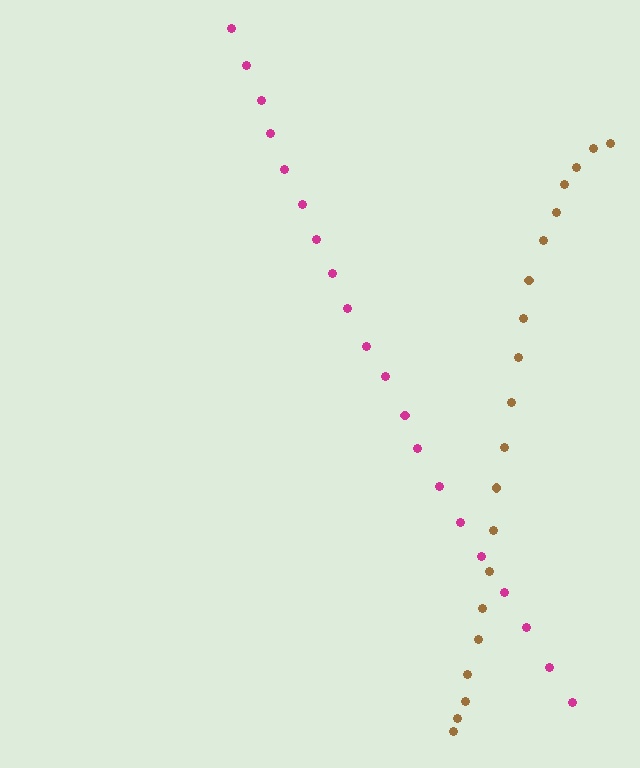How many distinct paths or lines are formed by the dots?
There are 2 distinct paths.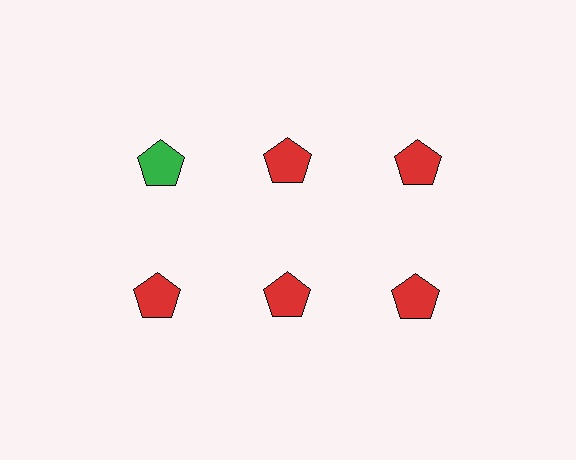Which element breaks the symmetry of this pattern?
The green pentagon in the top row, leftmost column breaks the symmetry. All other shapes are red pentagons.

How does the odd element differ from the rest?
It has a different color: green instead of red.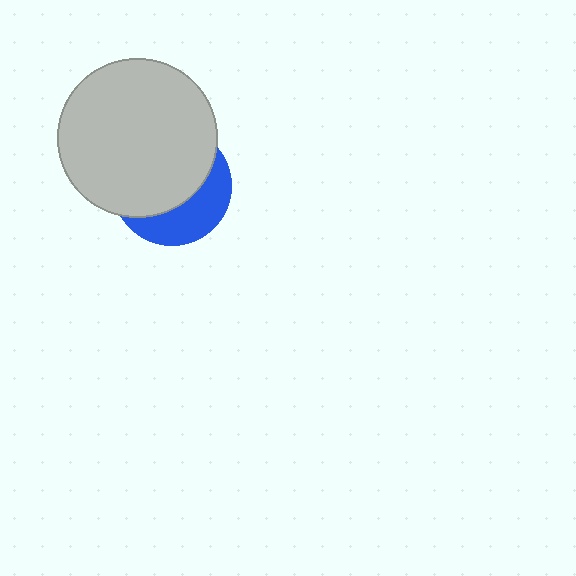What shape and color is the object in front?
The object in front is a light gray circle.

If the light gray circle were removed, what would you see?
You would see the complete blue circle.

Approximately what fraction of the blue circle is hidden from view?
Roughly 64% of the blue circle is hidden behind the light gray circle.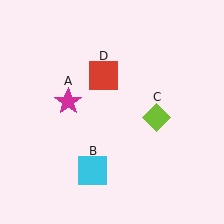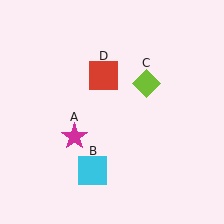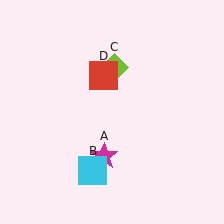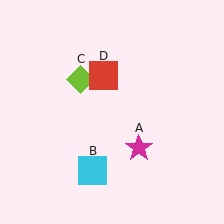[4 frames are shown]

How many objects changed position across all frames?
2 objects changed position: magenta star (object A), lime diamond (object C).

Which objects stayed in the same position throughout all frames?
Cyan square (object B) and red square (object D) remained stationary.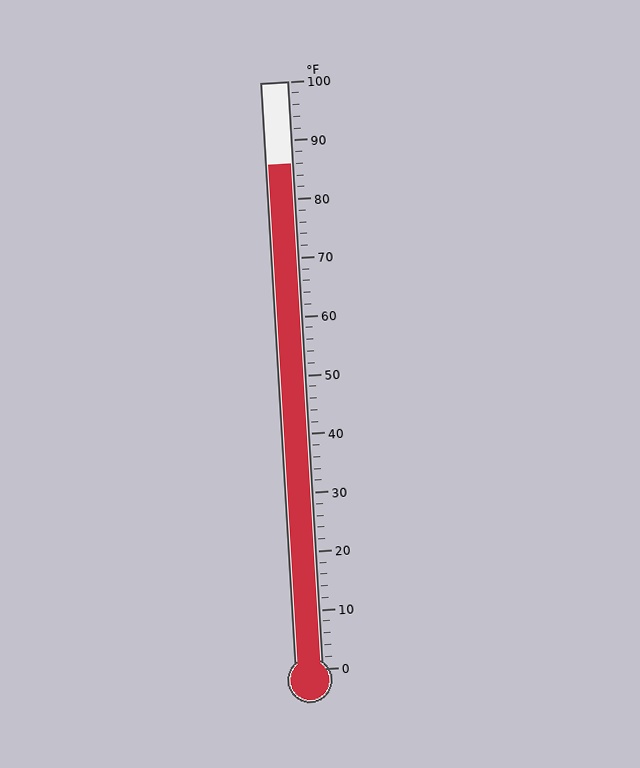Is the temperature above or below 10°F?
The temperature is above 10°F.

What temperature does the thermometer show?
The thermometer shows approximately 86°F.